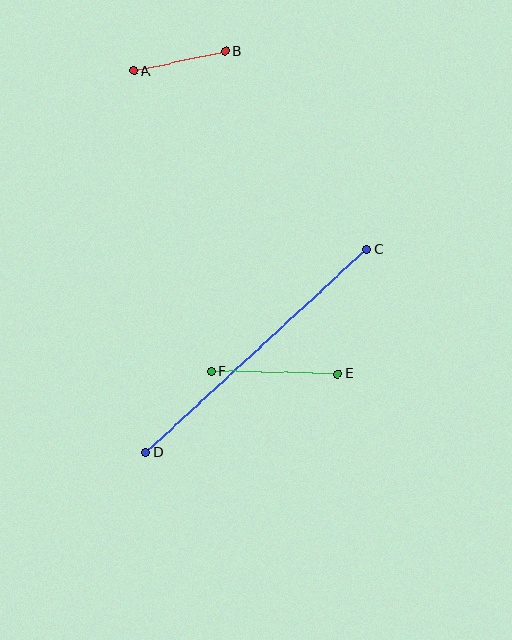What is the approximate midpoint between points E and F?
The midpoint is at approximately (275, 372) pixels.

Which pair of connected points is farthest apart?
Points C and D are farthest apart.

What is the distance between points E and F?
The distance is approximately 127 pixels.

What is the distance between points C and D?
The distance is approximately 300 pixels.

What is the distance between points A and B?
The distance is approximately 93 pixels.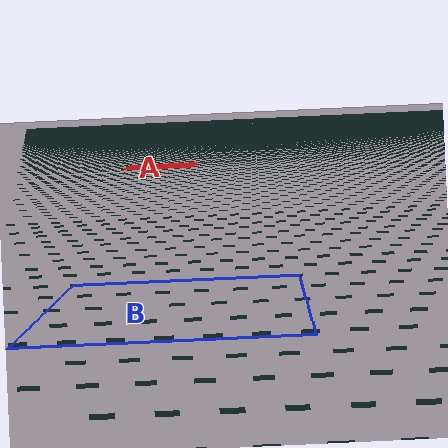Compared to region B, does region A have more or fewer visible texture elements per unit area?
Region A has more texture elements per unit area — they are packed more densely because it is farther away.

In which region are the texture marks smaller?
The texture marks are smaller in region A, because it is farther away.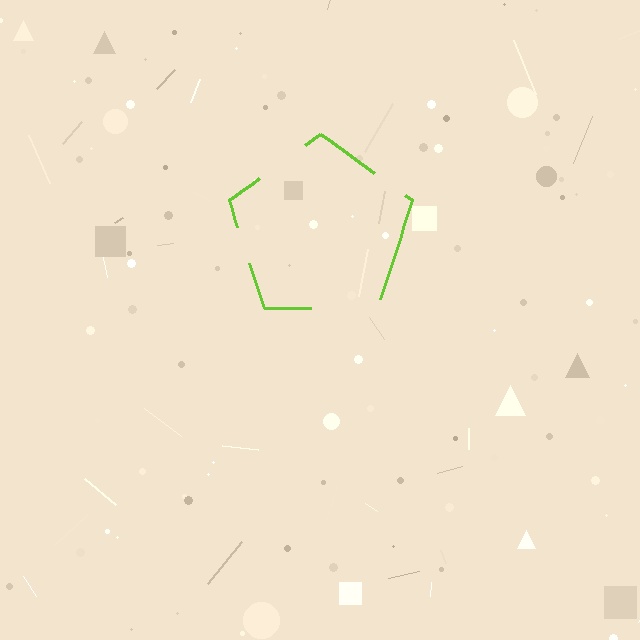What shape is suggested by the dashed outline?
The dashed outline suggests a pentagon.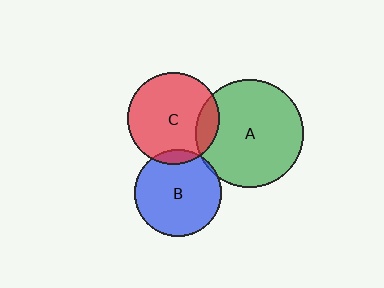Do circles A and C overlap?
Yes.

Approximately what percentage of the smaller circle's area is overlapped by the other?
Approximately 15%.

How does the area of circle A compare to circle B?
Approximately 1.5 times.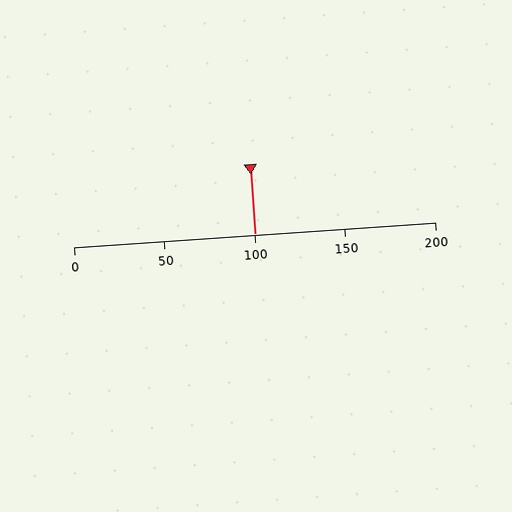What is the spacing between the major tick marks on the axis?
The major ticks are spaced 50 apart.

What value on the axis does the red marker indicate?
The marker indicates approximately 100.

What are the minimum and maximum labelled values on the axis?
The axis runs from 0 to 200.